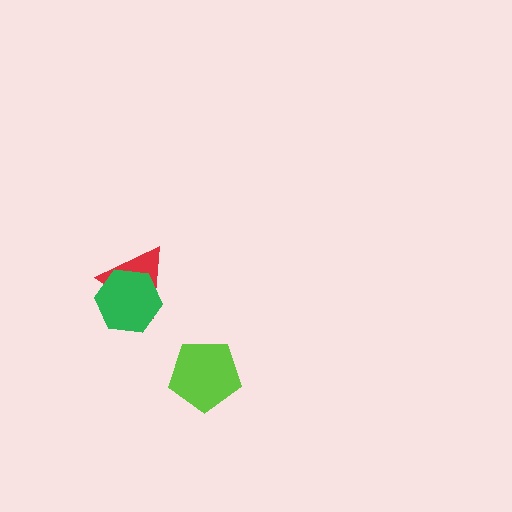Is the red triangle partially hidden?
Yes, it is partially covered by another shape.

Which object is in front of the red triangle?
The green hexagon is in front of the red triangle.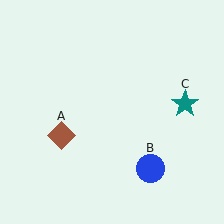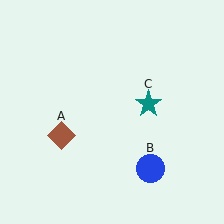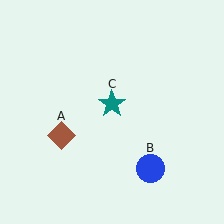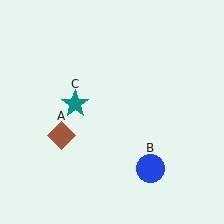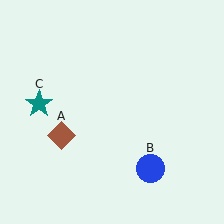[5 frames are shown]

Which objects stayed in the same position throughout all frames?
Brown diamond (object A) and blue circle (object B) remained stationary.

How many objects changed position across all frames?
1 object changed position: teal star (object C).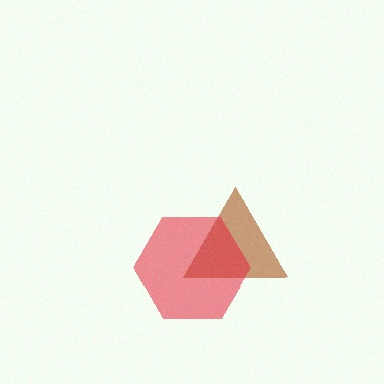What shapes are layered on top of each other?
The layered shapes are: a brown triangle, a red hexagon.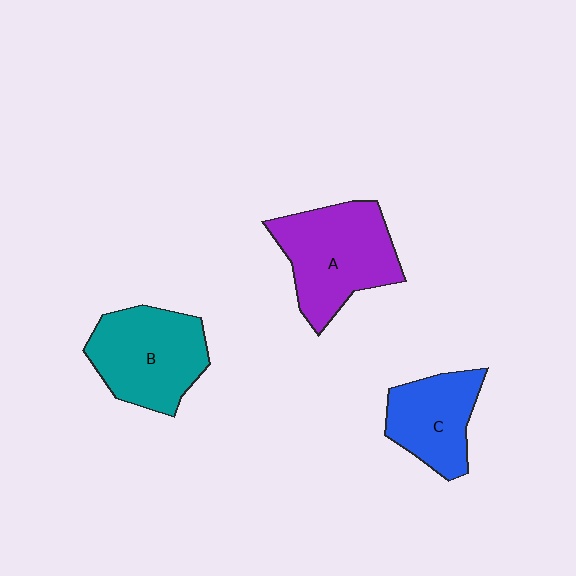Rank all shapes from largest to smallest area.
From largest to smallest: A (purple), B (teal), C (blue).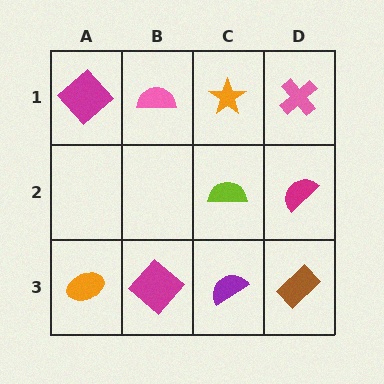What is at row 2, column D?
A magenta semicircle.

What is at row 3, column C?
A purple semicircle.